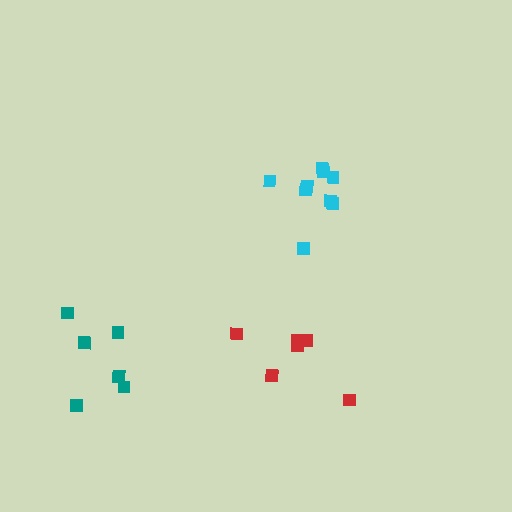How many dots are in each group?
Group 1: 6 dots, Group 2: 6 dots, Group 3: 9 dots (21 total).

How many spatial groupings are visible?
There are 3 spatial groupings.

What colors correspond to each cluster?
The clusters are colored: red, teal, cyan.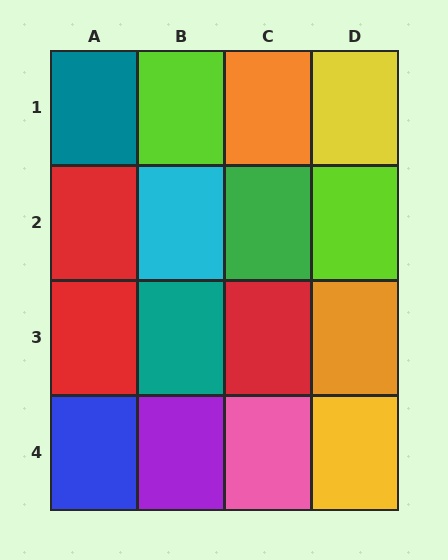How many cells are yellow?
2 cells are yellow.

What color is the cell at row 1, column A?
Teal.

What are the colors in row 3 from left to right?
Red, teal, red, orange.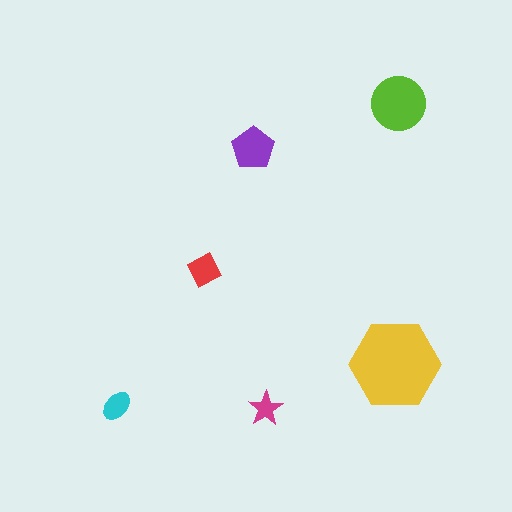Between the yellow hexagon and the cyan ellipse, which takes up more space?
The yellow hexagon.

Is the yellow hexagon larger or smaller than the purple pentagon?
Larger.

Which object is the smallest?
The magenta star.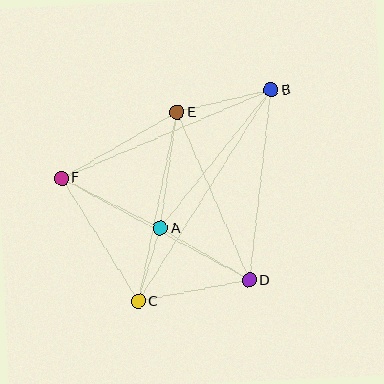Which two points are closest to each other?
Points A and C are closest to each other.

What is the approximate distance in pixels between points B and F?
The distance between B and F is approximately 227 pixels.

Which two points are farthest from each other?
Points B and C are farthest from each other.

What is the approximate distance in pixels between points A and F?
The distance between A and F is approximately 111 pixels.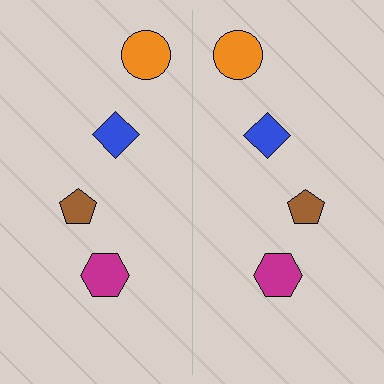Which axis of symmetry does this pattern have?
The pattern has a vertical axis of symmetry running through the center of the image.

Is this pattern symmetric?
Yes, this pattern has bilateral (reflection) symmetry.